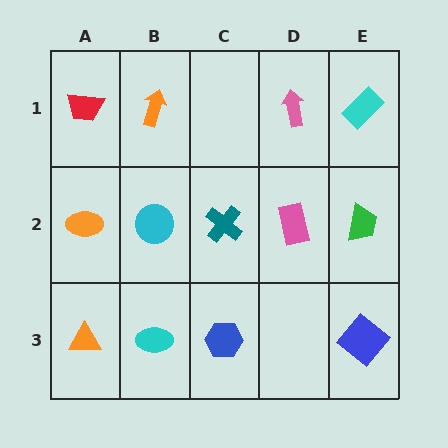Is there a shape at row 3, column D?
No, that cell is empty.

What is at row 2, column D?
A pink rectangle.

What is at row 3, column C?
A blue hexagon.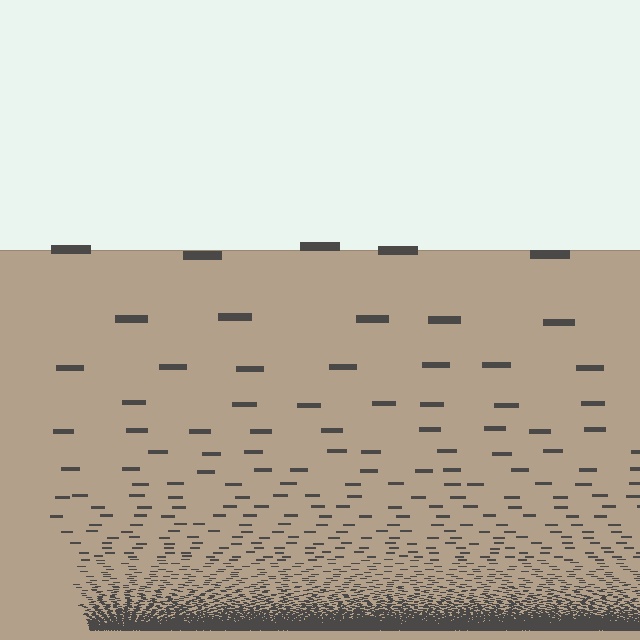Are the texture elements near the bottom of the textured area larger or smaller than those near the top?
Smaller. The gradient is inverted — elements near the bottom are smaller and denser.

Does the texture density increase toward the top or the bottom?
Density increases toward the bottom.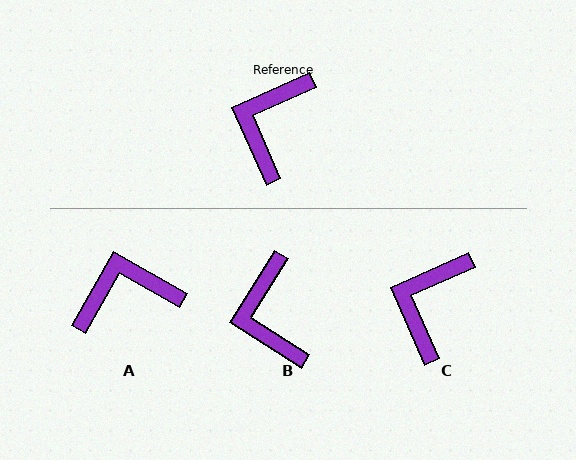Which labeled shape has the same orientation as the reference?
C.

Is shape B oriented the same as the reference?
No, it is off by about 34 degrees.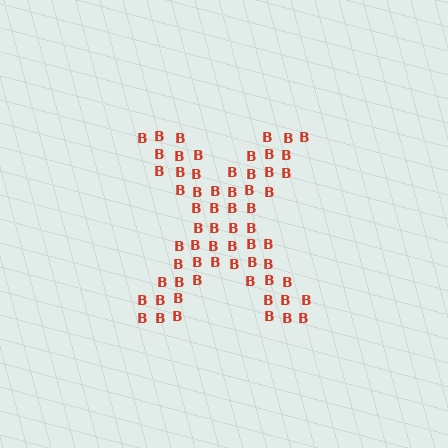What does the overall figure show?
The overall figure shows the letter X.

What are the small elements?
The small elements are letter B's.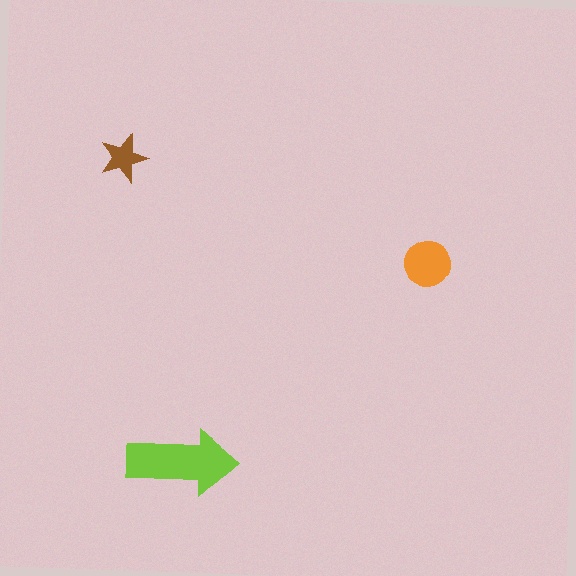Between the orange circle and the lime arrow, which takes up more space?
The lime arrow.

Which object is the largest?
The lime arrow.